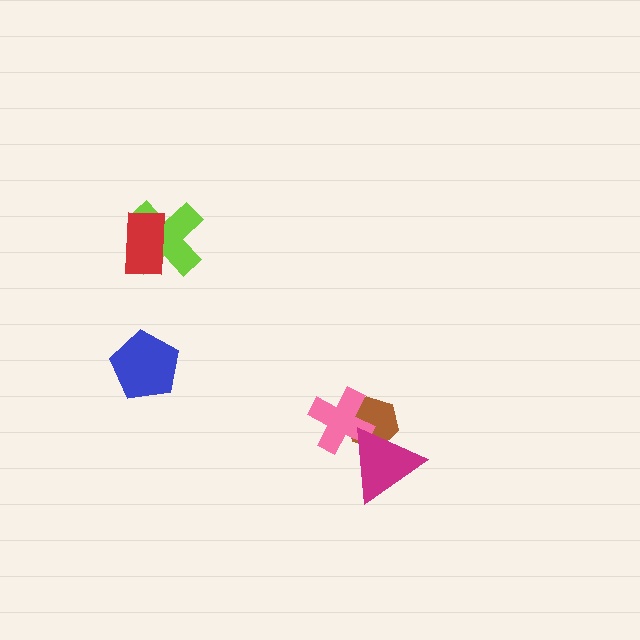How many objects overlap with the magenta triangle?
2 objects overlap with the magenta triangle.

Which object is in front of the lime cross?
The red rectangle is in front of the lime cross.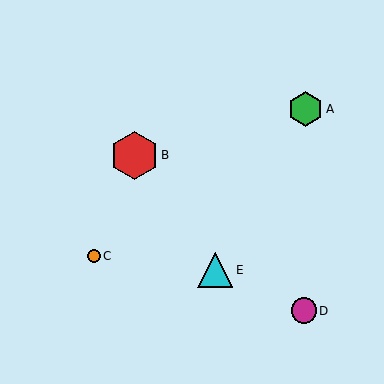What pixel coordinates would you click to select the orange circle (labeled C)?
Click at (94, 256) to select the orange circle C.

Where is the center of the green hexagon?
The center of the green hexagon is at (306, 109).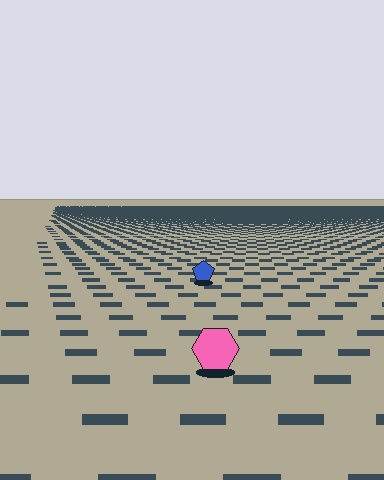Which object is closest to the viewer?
The pink hexagon is closest. The texture marks near it are larger and more spread out.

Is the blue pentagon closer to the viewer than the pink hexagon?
No. The pink hexagon is closer — you can tell from the texture gradient: the ground texture is coarser near it.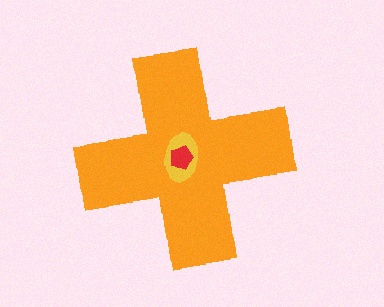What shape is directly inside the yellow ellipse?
The red pentagon.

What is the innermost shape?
The red pentagon.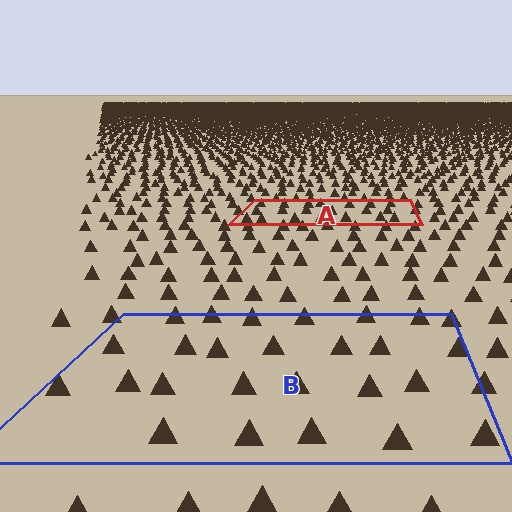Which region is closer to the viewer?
Region B is closer. The texture elements there are larger and more spread out.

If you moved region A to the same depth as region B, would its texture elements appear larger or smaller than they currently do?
They would appear larger. At a closer depth, the same texture elements are projected at a bigger on-screen size.